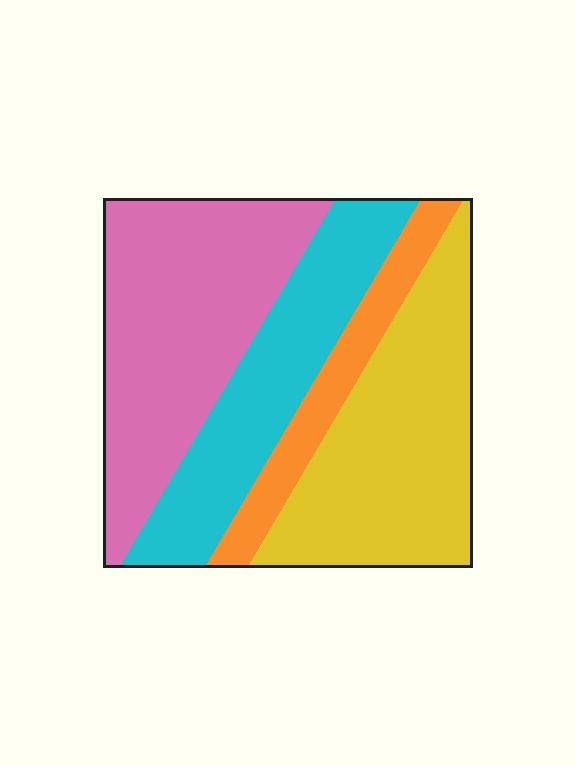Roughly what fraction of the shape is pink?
Pink takes up between a quarter and a half of the shape.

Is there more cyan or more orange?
Cyan.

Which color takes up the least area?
Orange, at roughly 10%.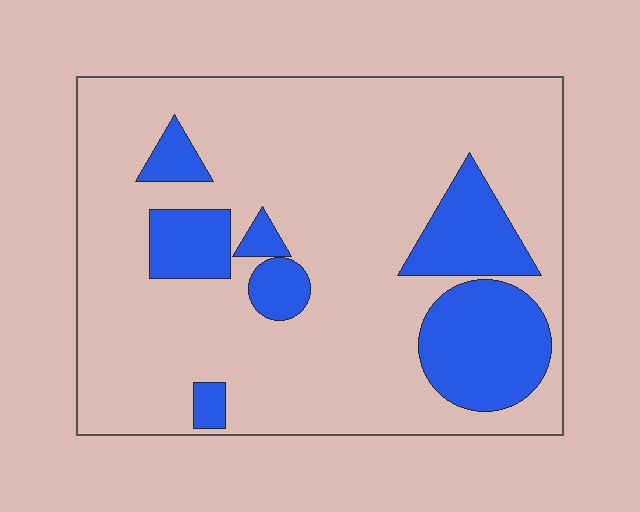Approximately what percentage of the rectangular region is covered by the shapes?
Approximately 20%.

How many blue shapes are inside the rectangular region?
7.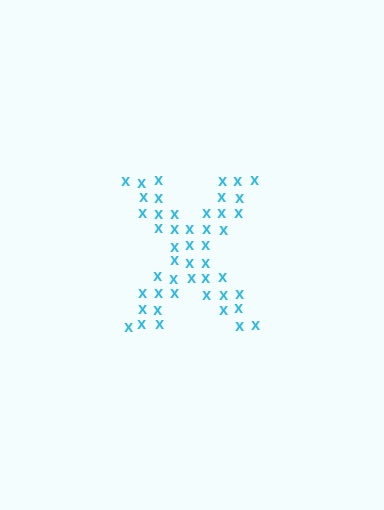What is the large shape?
The large shape is the letter X.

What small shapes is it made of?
It is made of small letter X's.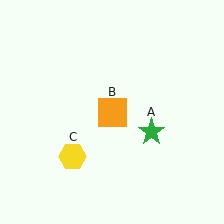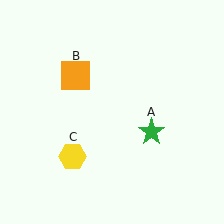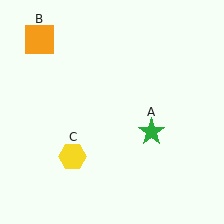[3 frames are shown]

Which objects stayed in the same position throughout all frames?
Green star (object A) and yellow hexagon (object C) remained stationary.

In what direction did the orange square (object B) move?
The orange square (object B) moved up and to the left.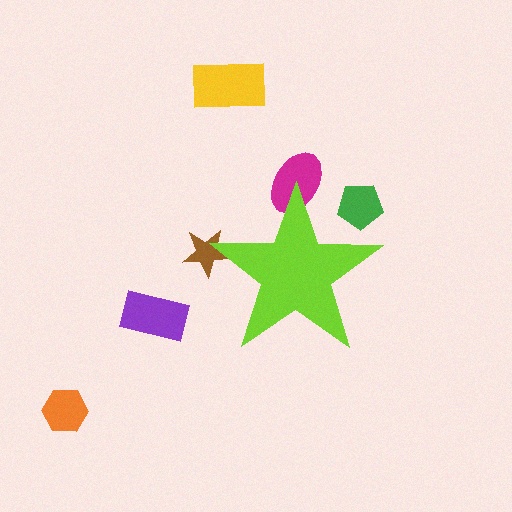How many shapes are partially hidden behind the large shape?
3 shapes are partially hidden.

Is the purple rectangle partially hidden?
No, the purple rectangle is fully visible.